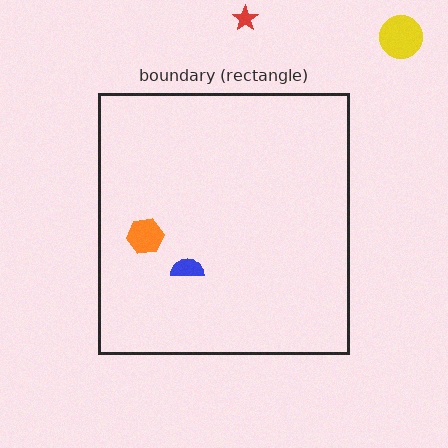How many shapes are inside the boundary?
2 inside, 2 outside.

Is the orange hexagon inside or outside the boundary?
Inside.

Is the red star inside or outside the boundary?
Outside.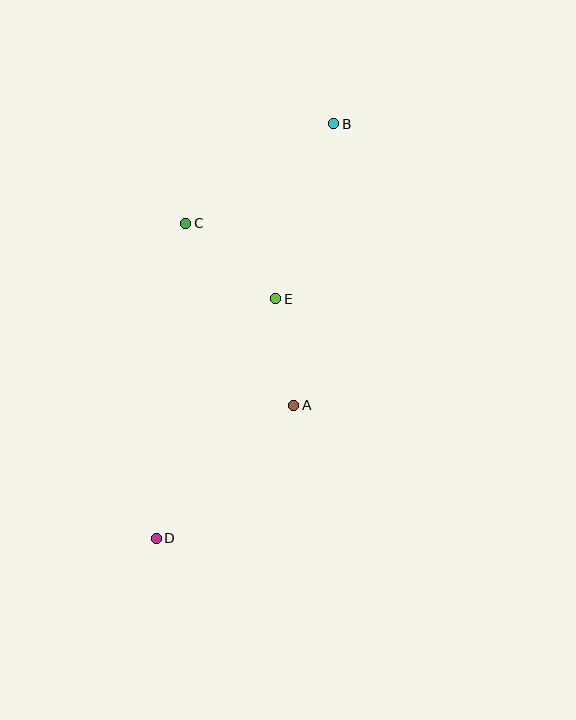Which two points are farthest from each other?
Points B and D are farthest from each other.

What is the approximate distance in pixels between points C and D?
The distance between C and D is approximately 316 pixels.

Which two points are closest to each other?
Points A and E are closest to each other.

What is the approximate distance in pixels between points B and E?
The distance between B and E is approximately 184 pixels.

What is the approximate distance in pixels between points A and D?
The distance between A and D is approximately 190 pixels.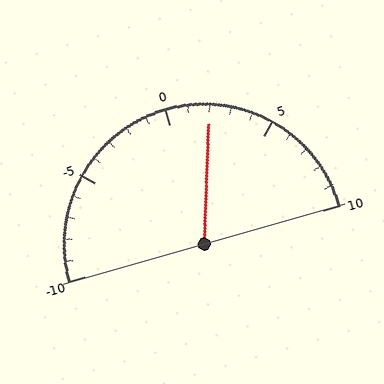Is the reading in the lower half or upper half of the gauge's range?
The reading is in the upper half of the range (-10 to 10).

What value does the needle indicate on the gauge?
The needle indicates approximately 2.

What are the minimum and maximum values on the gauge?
The gauge ranges from -10 to 10.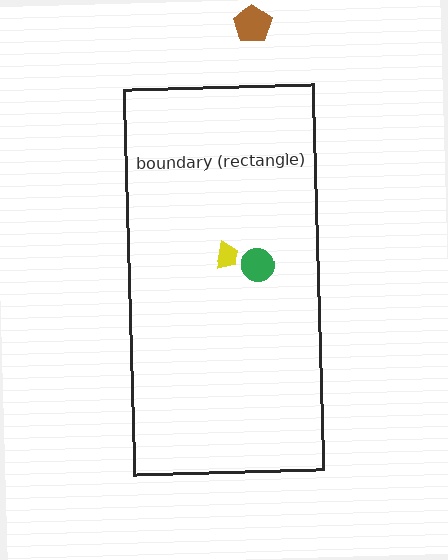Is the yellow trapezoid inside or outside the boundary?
Inside.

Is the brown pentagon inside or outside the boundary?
Outside.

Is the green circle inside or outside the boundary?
Inside.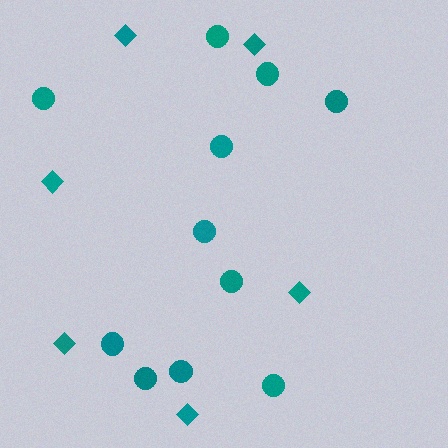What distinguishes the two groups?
There are 2 groups: one group of circles (11) and one group of diamonds (6).